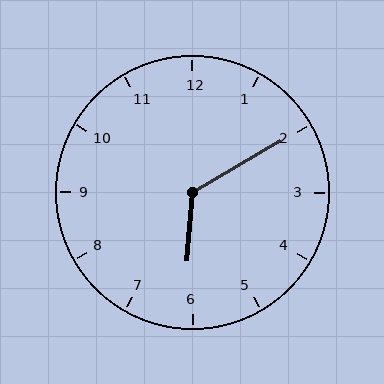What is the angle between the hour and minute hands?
Approximately 125 degrees.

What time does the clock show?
6:10.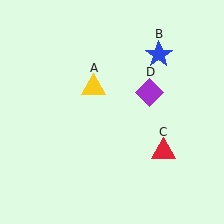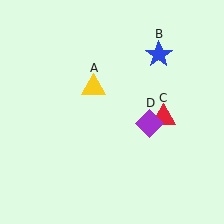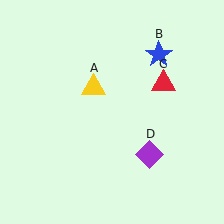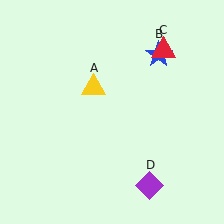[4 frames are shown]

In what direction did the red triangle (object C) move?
The red triangle (object C) moved up.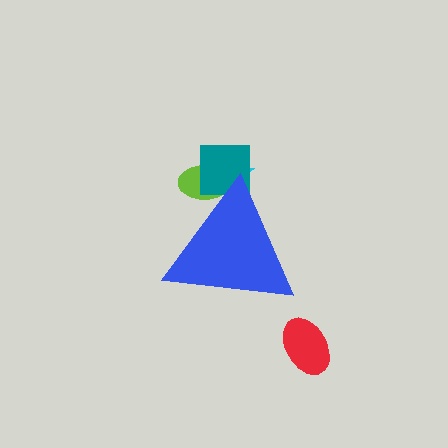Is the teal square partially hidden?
Yes, the teal square is partially hidden behind the blue triangle.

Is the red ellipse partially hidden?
No, the red ellipse is fully visible.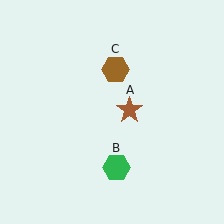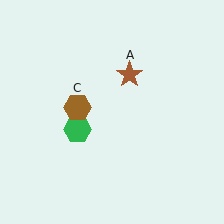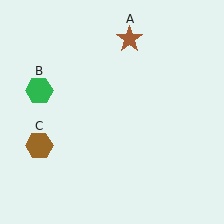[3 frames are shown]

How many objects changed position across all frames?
3 objects changed position: brown star (object A), green hexagon (object B), brown hexagon (object C).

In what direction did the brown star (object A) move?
The brown star (object A) moved up.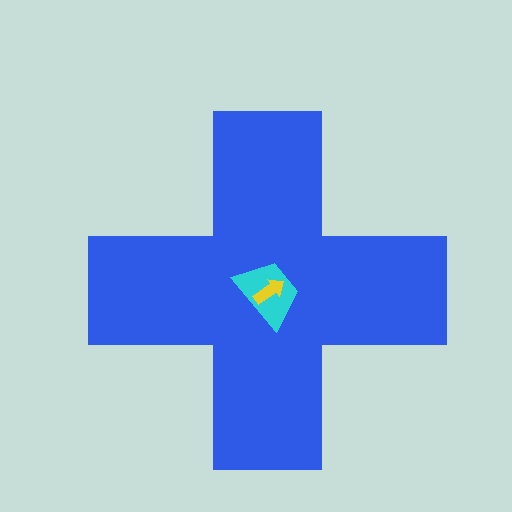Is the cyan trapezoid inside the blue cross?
Yes.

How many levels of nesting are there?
3.